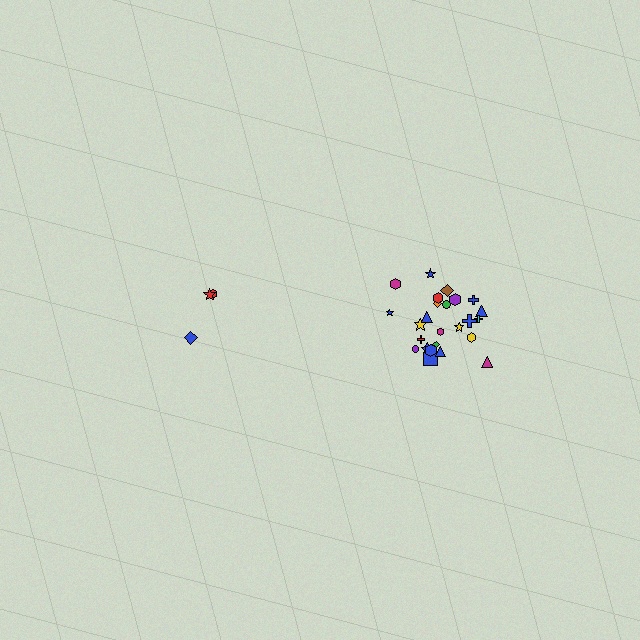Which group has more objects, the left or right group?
The right group.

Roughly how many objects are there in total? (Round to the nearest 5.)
Roughly 30 objects in total.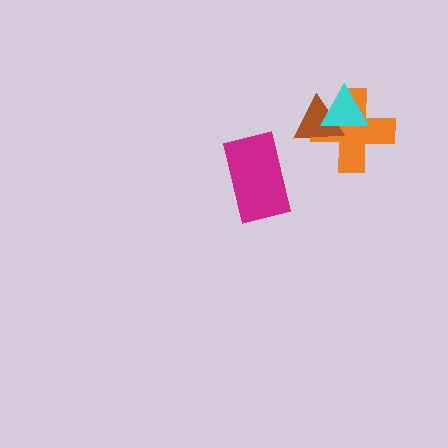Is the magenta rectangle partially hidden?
No, no other shape covers it.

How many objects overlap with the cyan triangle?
2 objects overlap with the cyan triangle.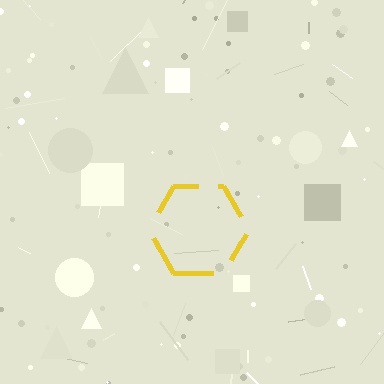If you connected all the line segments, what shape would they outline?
They would outline a hexagon.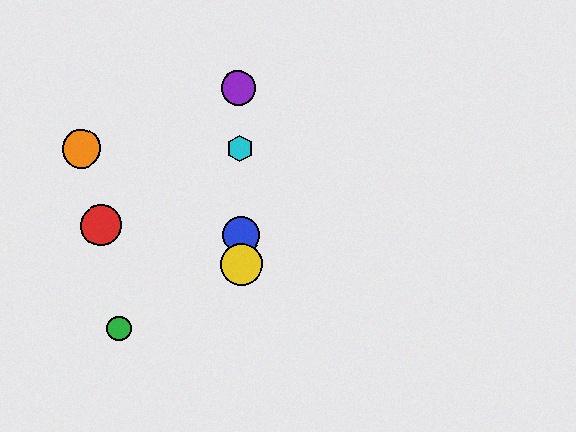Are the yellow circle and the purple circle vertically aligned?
Yes, both are at x≈242.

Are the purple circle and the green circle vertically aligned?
No, the purple circle is at x≈238 and the green circle is at x≈119.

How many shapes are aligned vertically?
4 shapes (the blue circle, the yellow circle, the purple circle, the cyan hexagon) are aligned vertically.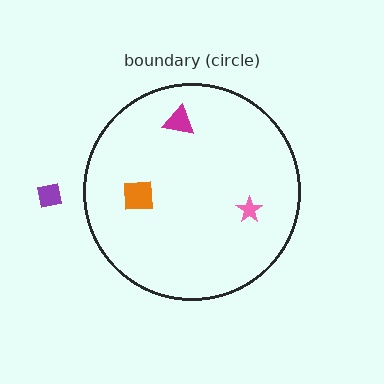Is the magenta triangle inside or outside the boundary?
Inside.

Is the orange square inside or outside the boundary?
Inside.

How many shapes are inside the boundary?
3 inside, 1 outside.